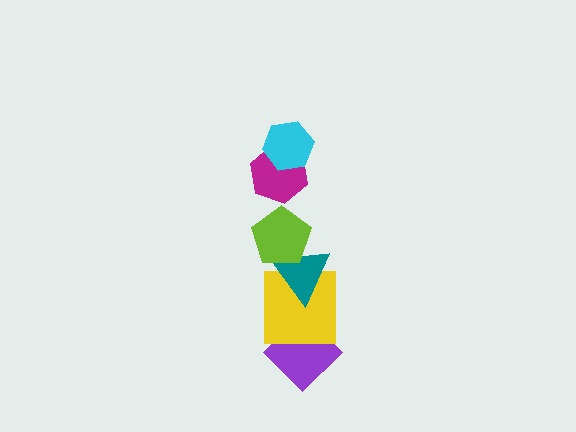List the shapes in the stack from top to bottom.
From top to bottom: the cyan hexagon, the magenta hexagon, the lime pentagon, the teal triangle, the yellow square, the purple diamond.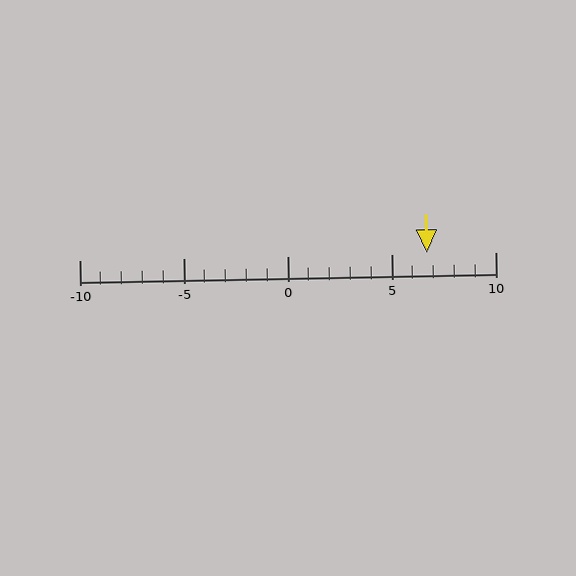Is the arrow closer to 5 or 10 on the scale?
The arrow is closer to 5.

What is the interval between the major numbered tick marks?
The major tick marks are spaced 5 units apart.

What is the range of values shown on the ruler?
The ruler shows values from -10 to 10.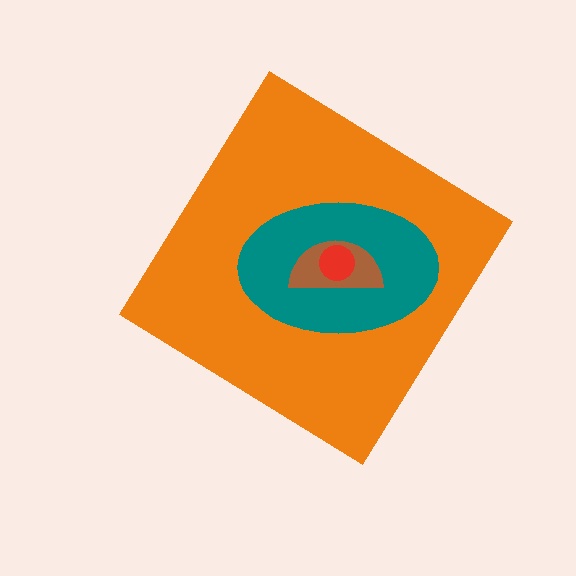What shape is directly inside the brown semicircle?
The red circle.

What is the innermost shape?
The red circle.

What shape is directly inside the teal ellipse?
The brown semicircle.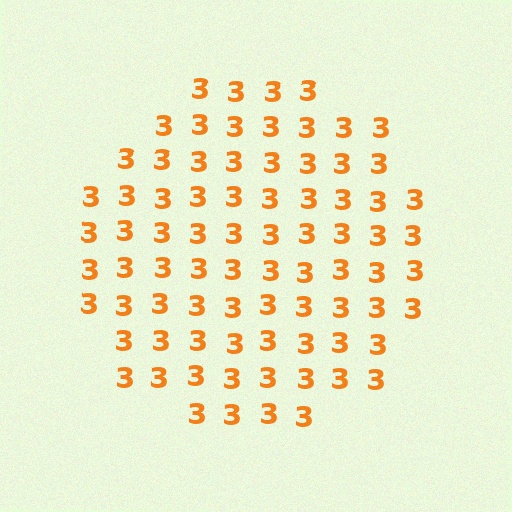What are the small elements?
The small elements are digit 3's.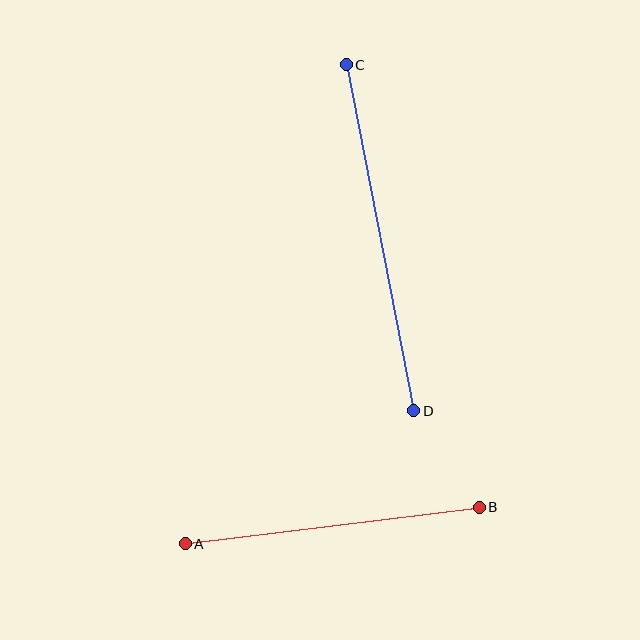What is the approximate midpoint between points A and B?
The midpoint is at approximately (332, 526) pixels.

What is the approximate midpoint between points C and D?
The midpoint is at approximately (380, 238) pixels.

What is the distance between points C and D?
The distance is approximately 352 pixels.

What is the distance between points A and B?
The distance is approximately 296 pixels.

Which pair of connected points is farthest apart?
Points C and D are farthest apart.